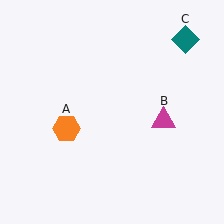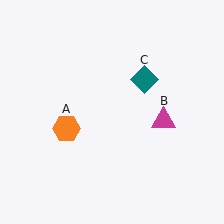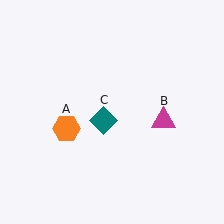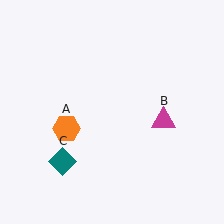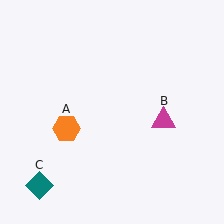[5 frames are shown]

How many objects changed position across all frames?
1 object changed position: teal diamond (object C).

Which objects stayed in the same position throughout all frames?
Orange hexagon (object A) and magenta triangle (object B) remained stationary.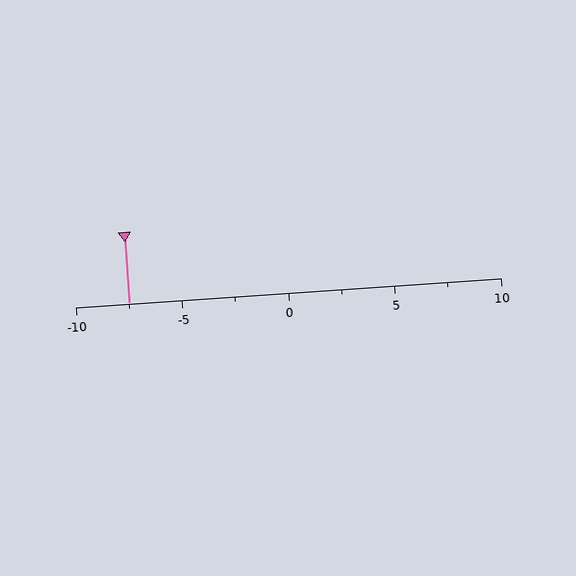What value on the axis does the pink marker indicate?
The marker indicates approximately -7.5.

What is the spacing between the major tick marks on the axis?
The major ticks are spaced 5 apart.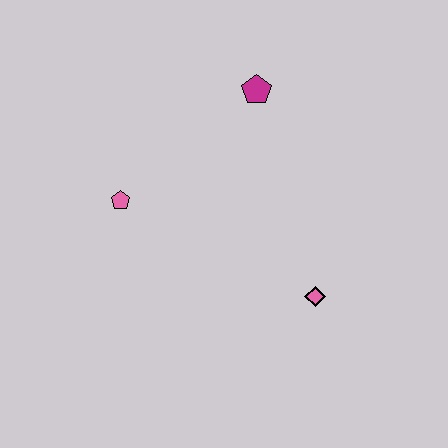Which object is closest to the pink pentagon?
The magenta pentagon is closest to the pink pentagon.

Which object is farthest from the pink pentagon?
The pink diamond is farthest from the pink pentagon.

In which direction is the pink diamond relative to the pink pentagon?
The pink diamond is to the right of the pink pentagon.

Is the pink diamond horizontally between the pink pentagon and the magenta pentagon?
No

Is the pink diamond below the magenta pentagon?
Yes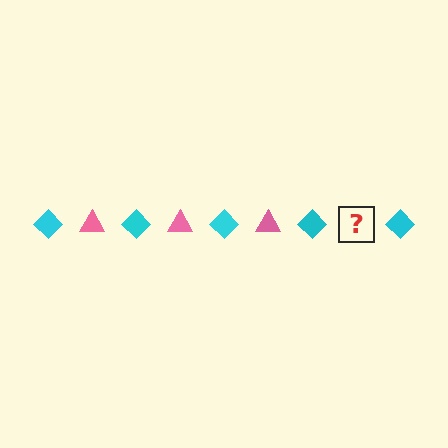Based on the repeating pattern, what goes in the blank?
The blank should be a pink triangle.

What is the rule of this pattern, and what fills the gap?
The rule is that the pattern alternates between cyan diamond and pink triangle. The gap should be filled with a pink triangle.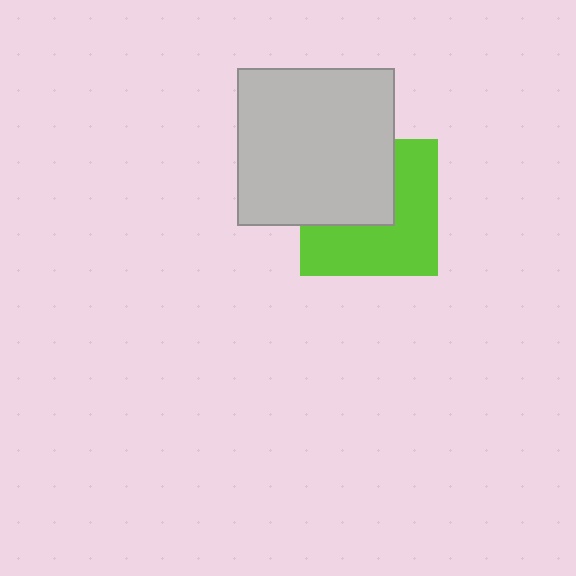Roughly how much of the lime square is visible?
About half of it is visible (roughly 56%).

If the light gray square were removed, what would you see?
You would see the complete lime square.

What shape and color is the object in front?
The object in front is a light gray square.